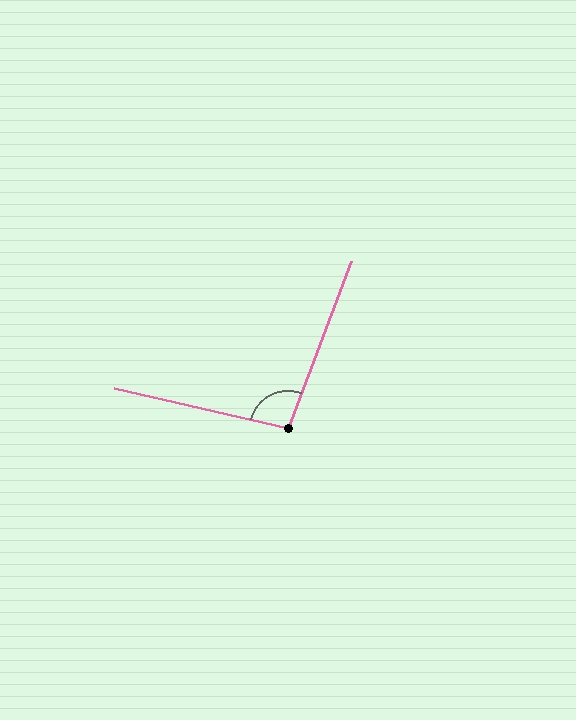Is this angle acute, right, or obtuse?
It is obtuse.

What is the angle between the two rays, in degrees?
Approximately 98 degrees.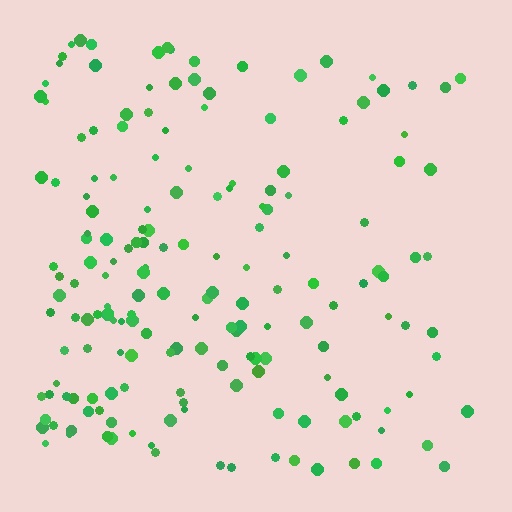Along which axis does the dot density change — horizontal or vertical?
Horizontal.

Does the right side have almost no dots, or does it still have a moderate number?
Still a moderate number, just noticeably fewer than the left.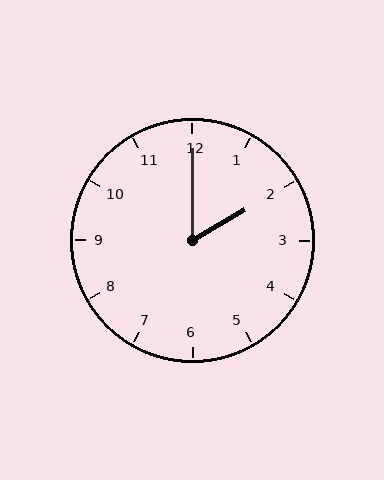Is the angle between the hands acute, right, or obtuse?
It is acute.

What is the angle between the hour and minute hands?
Approximately 60 degrees.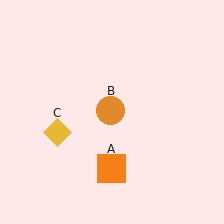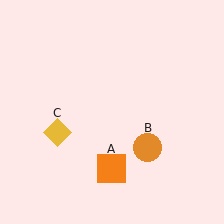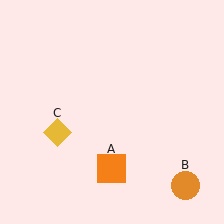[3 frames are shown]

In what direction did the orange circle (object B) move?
The orange circle (object B) moved down and to the right.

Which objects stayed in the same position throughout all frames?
Orange square (object A) and yellow diamond (object C) remained stationary.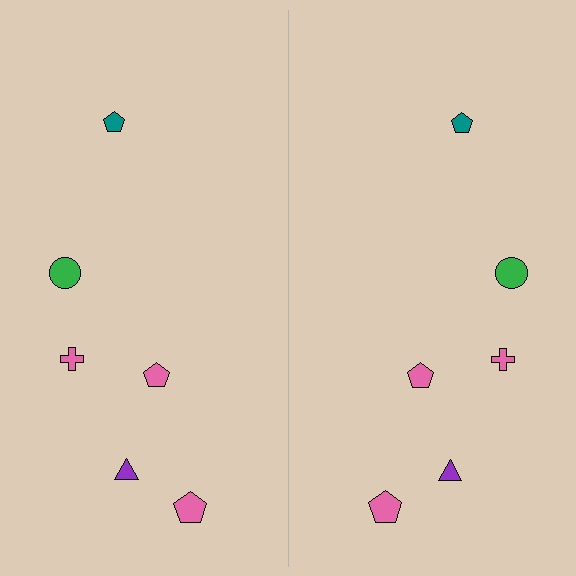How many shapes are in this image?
There are 12 shapes in this image.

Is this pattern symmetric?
Yes, this pattern has bilateral (reflection) symmetry.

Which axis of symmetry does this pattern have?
The pattern has a vertical axis of symmetry running through the center of the image.